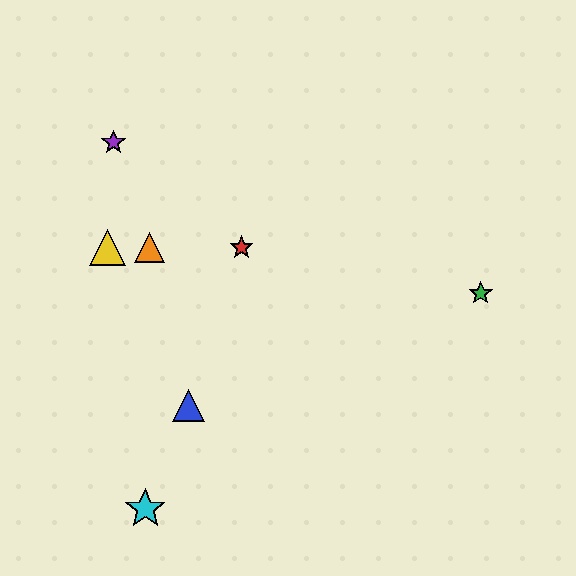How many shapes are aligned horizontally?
3 shapes (the red star, the yellow triangle, the orange triangle) are aligned horizontally.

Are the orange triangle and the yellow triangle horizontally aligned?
Yes, both are at y≈247.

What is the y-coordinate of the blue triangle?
The blue triangle is at y≈406.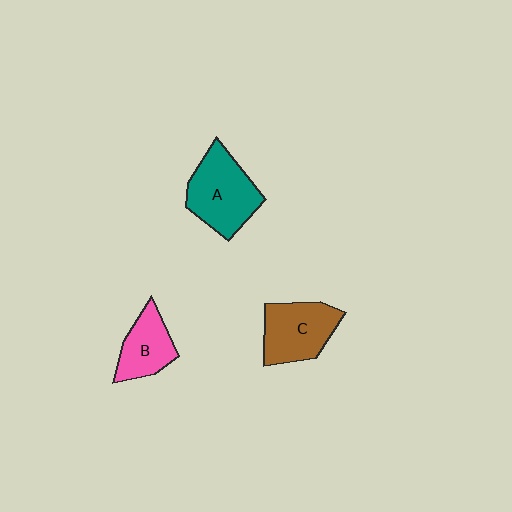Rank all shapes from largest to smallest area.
From largest to smallest: A (teal), C (brown), B (pink).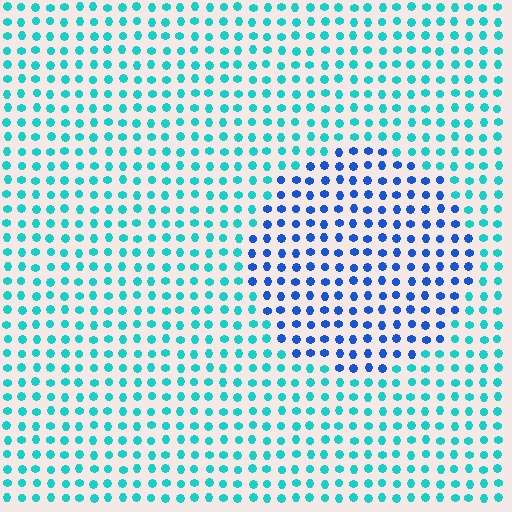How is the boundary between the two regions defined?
The boundary is defined purely by a slight shift in hue (about 44 degrees). Spacing, size, and orientation are identical on both sides.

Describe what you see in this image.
The image is filled with small cyan elements in a uniform arrangement. A circle-shaped region is visible where the elements are tinted to a slightly different hue, forming a subtle color boundary.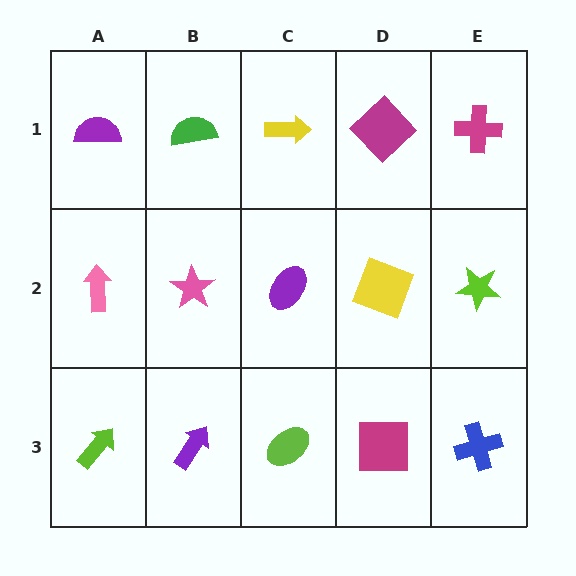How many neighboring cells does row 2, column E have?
3.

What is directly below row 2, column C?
A lime ellipse.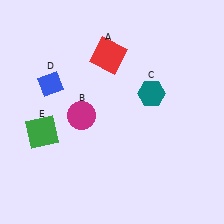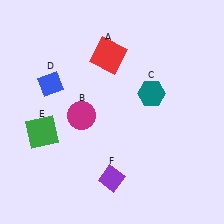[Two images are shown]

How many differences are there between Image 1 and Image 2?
There is 1 difference between the two images.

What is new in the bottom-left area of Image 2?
A purple diamond (F) was added in the bottom-left area of Image 2.